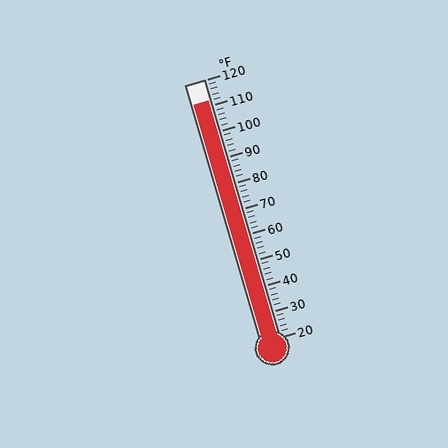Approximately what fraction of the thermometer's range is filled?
The thermometer is filled to approximately 90% of its range.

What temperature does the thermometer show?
The thermometer shows approximately 112°F.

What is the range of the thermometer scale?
The thermometer scale ranges from 20°F to 120°F.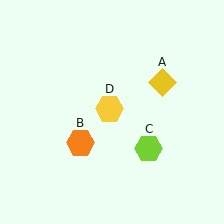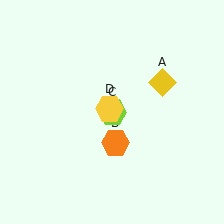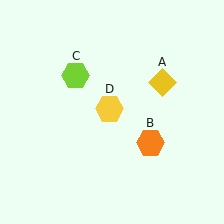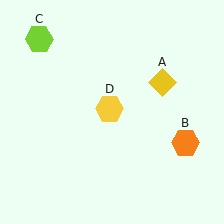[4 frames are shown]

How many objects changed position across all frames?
2 objects changed position: orange hexagon (object B), lime hexagon (object C).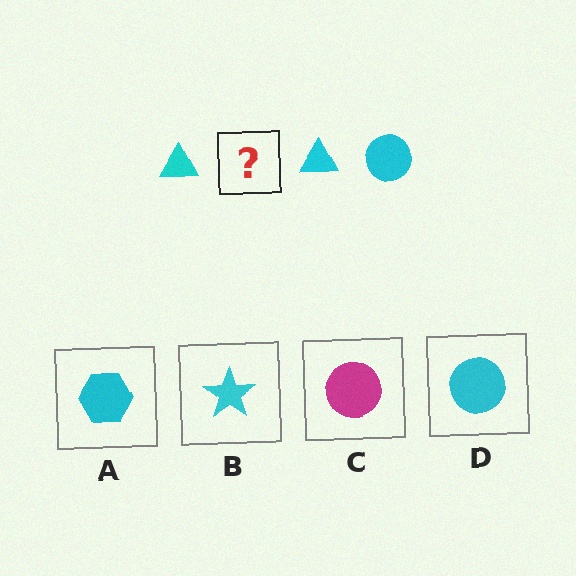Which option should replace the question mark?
Option D.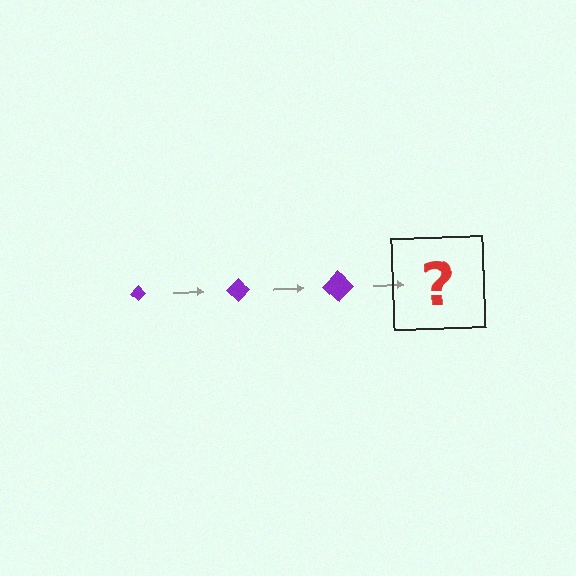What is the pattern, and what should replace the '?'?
The pattern is that the diamond gets progressively larger each step. The '?' should be a purple diamond, larger than the previous one.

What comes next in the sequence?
The next element should be a purple diamond, larger than the previous one.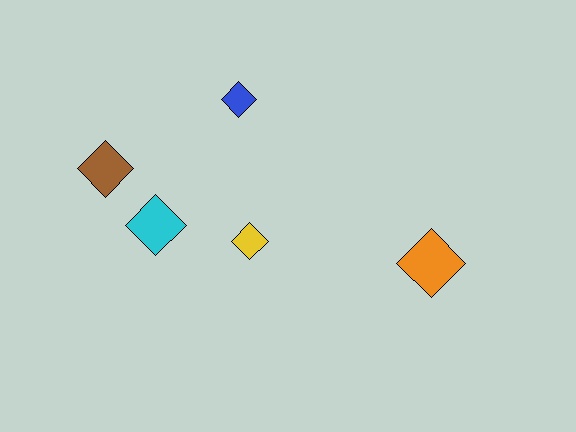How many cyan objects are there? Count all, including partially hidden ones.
There is 1 cyan object.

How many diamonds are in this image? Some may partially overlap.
There are 5 diamonds.